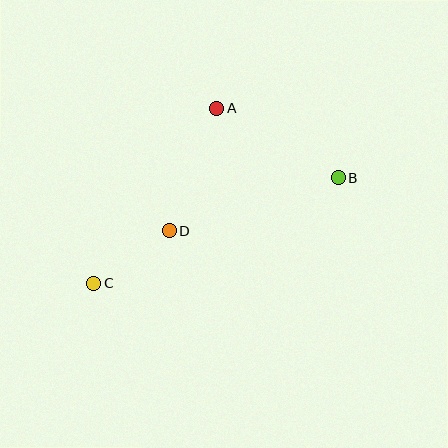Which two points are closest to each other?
Points C and D are closest to each other.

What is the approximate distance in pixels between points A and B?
The distance between A and B is approximately 140 pixels.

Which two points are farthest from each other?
Points B and C are farthest from each other.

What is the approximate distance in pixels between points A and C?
The distance between A and C is approximately 214 pixels.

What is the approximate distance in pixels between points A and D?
The distance between A and D is approximately 131 pixels.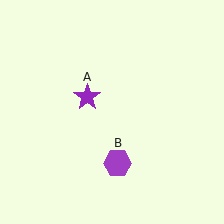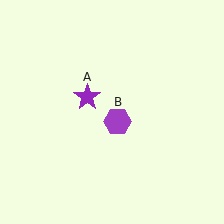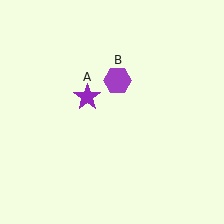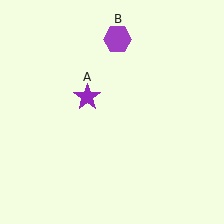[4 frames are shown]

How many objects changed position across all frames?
1 object changed position: purple hexagon (object B).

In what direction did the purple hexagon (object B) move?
The purple hexagon (object B) moved up.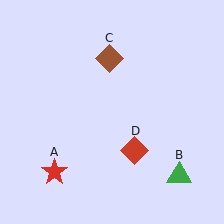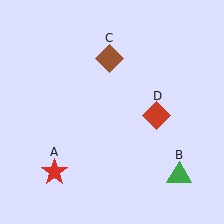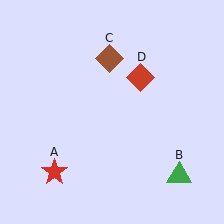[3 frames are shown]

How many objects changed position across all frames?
1 object changed position: red diamond (object D).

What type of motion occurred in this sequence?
The red diamond (object D) rotated counterclockwise around the center of the scene.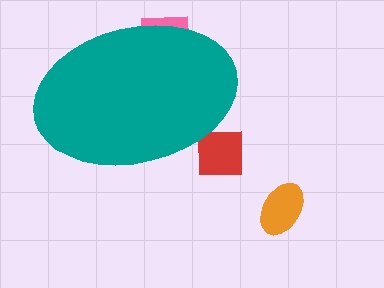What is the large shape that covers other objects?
A teal ellipse.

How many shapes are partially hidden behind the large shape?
2 shapes are partially hidden.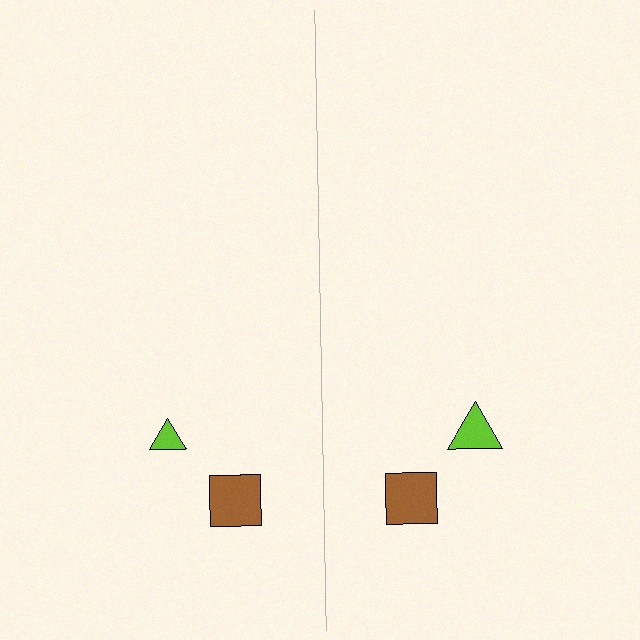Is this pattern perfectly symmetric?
No, the pattern is not perfectly symmetric. The lime triangle on the right side has a different size than its mirror counterpart.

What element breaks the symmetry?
The lime triangle on the right side has a different size than its mirror counterpart.